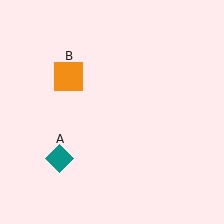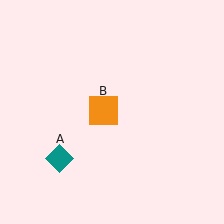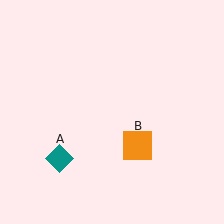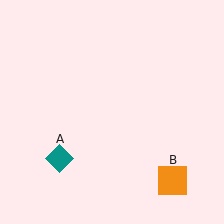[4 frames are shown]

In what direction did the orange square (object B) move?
The orange square (object B) moved down and to the right.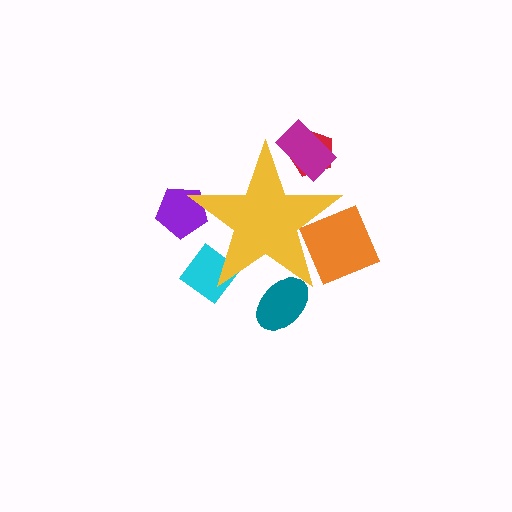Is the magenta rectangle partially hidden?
Yes, the magenta rectangle is partially hidden behind the yellow star.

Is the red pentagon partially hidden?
Yes, the red pentagon is partially hidden behind the yellow star.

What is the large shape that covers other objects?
A yellow star.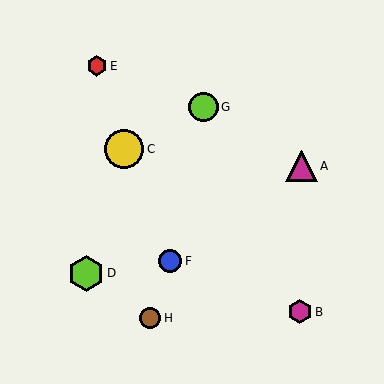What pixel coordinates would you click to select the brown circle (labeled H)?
Click at (150, 318) to select the brown circle H.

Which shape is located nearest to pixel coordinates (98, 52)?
The red hexagon (labeled E) at (97, 66) is nearest to that location.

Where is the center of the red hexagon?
The center of the red hexagon is at (97, 66).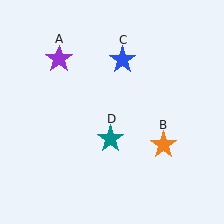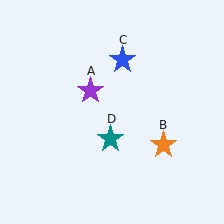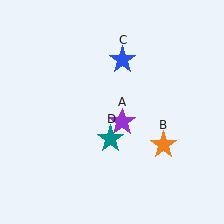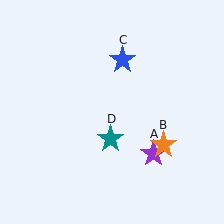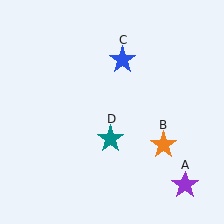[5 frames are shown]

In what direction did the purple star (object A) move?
The purple star (object A) moved down and to the right.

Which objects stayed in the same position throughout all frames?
Orange star (object B) and blue star (object C) and teal star (object D) remained stationary.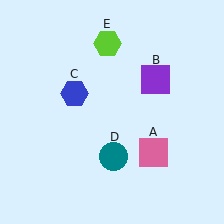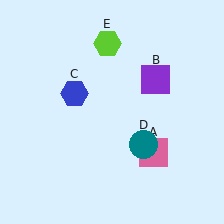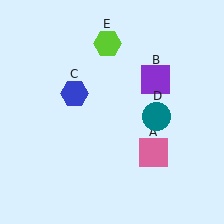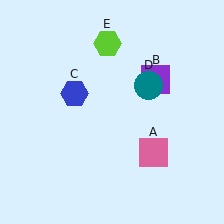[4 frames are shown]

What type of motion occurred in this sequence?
The teal circle (object D) rotated counterclockwise around the center of the scene.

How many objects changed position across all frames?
1 object changed position: teal circle (object D).